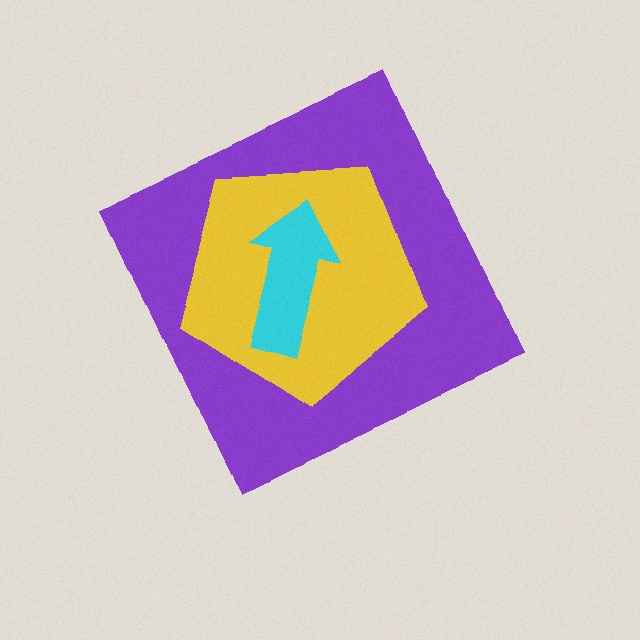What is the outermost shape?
The purple diamond.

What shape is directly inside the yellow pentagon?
The cyan arrow.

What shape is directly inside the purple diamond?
The yellow pentagon.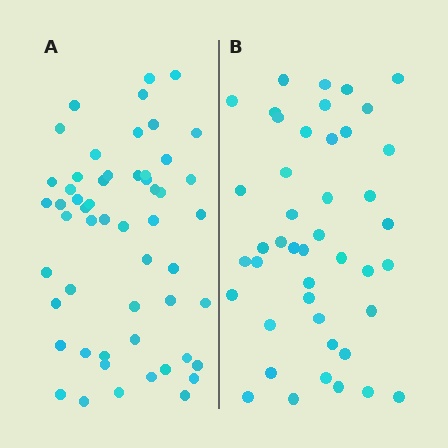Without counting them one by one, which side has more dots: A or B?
Region A (the left region) has more dots.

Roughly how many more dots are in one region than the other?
Region A has roughly 10 or so more dots than region B.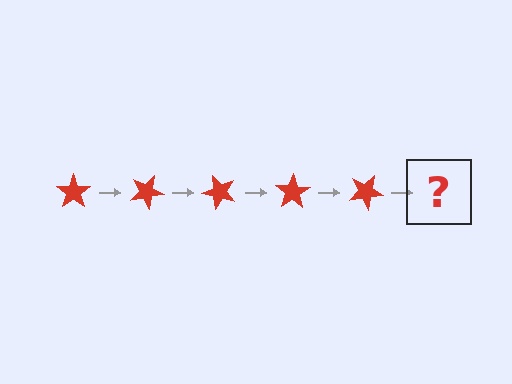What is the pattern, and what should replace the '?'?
The pattern is that the star rotates 25 degrees each step. The '?' should be a red star rotated 125 degrees.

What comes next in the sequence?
The next element should be a red star rotated 125 degrees.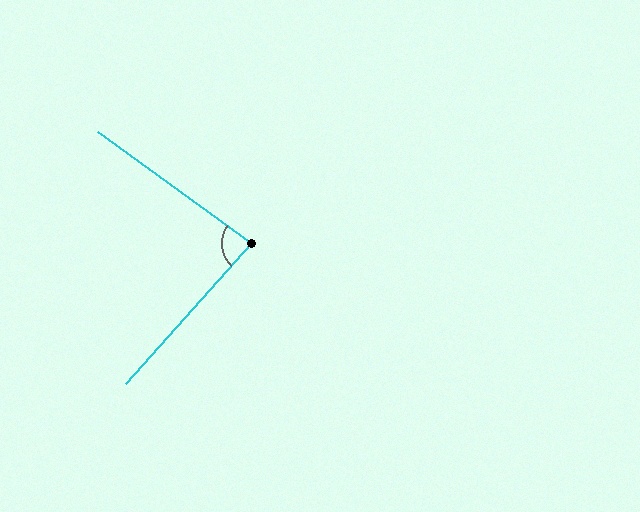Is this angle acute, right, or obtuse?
It is acute.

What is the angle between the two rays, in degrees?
Approximately 84 degrees.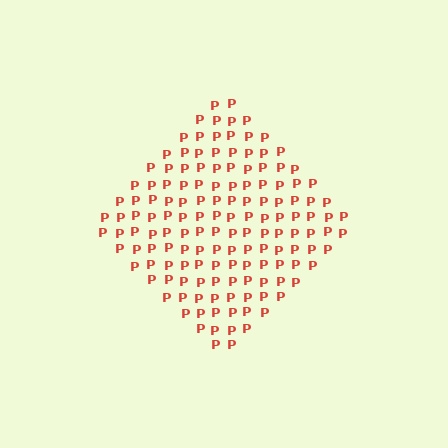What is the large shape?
The large shape is a diamond.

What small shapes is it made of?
It is made of small letter P's.